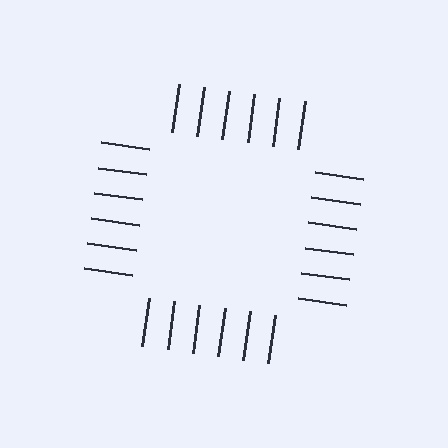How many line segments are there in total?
24 — 6 along each of the 4 edges.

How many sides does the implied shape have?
4 sides — the line-ends trace a square.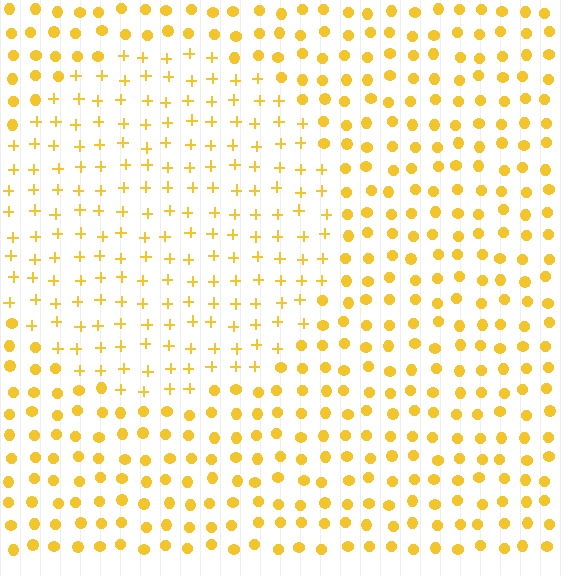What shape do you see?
I see a circle.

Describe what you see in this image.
The image is filled with small yellow elements arranged in a uniform grid. A circle-shaped region contains plus signs, while the surrounding area contains circles. The boundary is defined purely by the change in element shape.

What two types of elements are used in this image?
The image uses plus signs inside the circle region and circles outside it.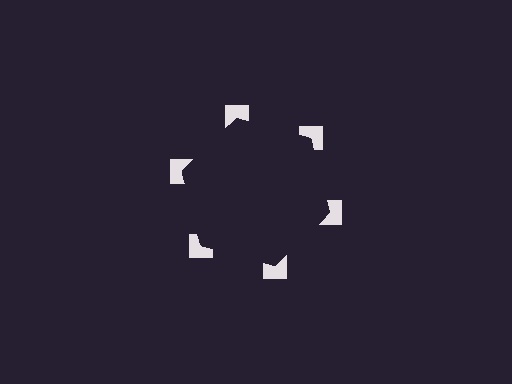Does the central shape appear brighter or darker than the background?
It typically appears slightly darker than the background, even though no actual brightness change is drawn.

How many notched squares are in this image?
There are 6 — one at each vertex of the illusory hexagon.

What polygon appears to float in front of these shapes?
An illusory hexagon — its edges are inferred from the aligned wedge cuts in the notched squares, not physically drawn.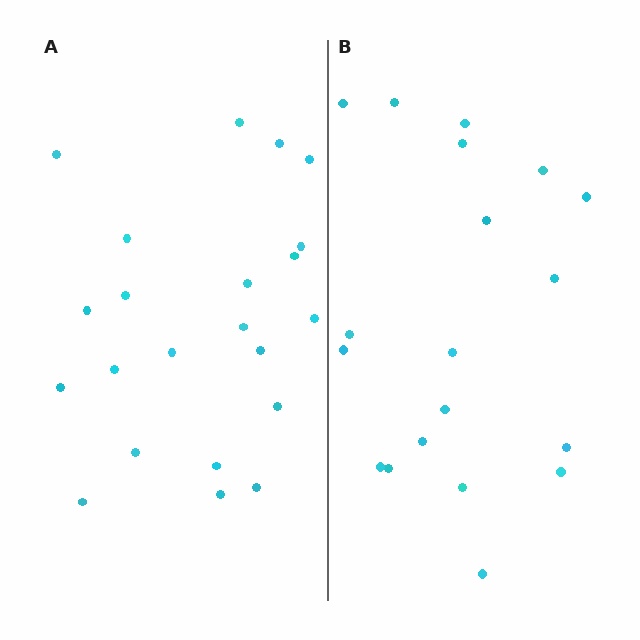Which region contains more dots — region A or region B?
Region A (the left region) has more dots.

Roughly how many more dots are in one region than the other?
Region A has just a few more — roughly 2 or 3 more dots than region B.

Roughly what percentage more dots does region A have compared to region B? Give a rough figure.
About 15% more.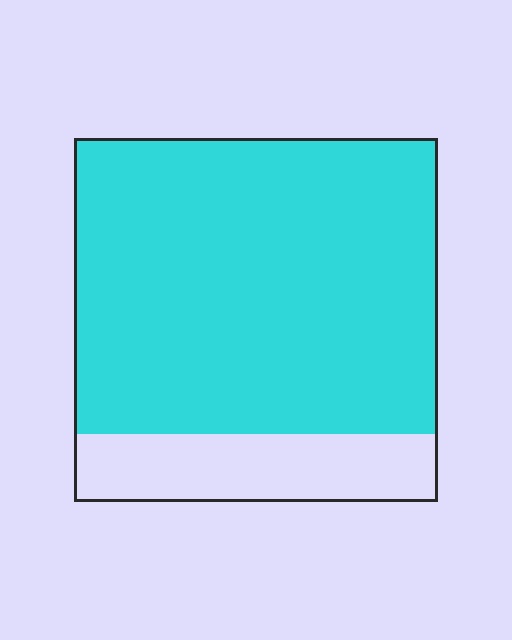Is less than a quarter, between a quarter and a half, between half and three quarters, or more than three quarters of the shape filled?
More than three quarters.